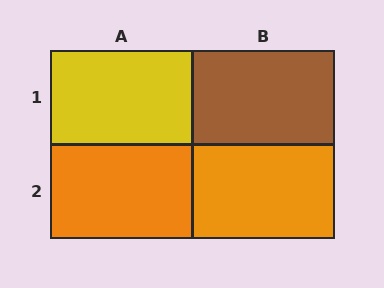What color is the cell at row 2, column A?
Orange.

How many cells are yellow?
1 cell is yellow.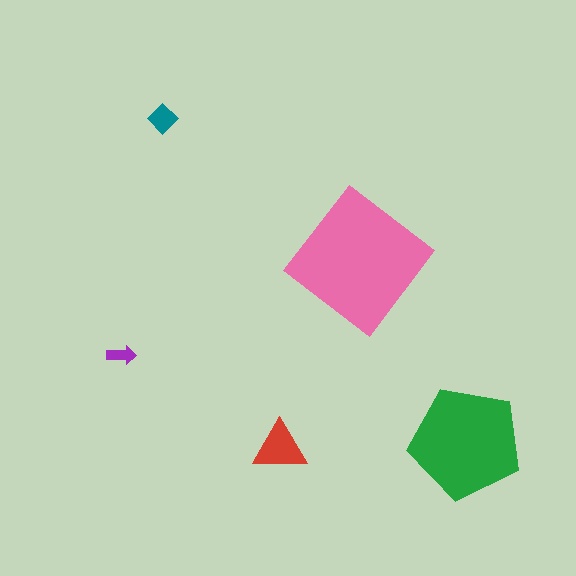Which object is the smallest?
The purple arrow.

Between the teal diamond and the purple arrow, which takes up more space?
The teal diamond.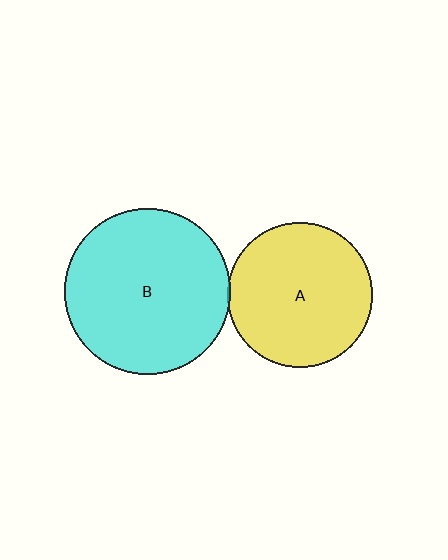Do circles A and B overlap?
Yes.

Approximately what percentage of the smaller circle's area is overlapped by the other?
Approximately 5%.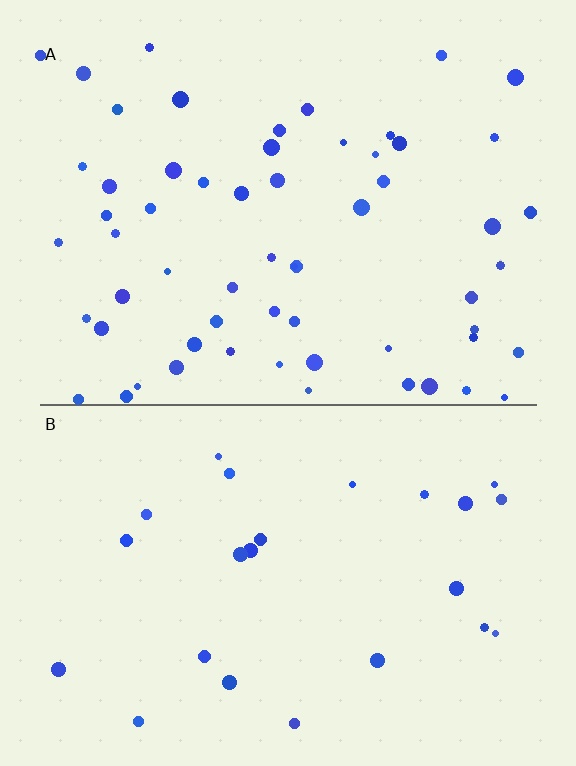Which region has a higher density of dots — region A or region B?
A (the top).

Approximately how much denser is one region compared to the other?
Approximately 2.5× — region A over region B.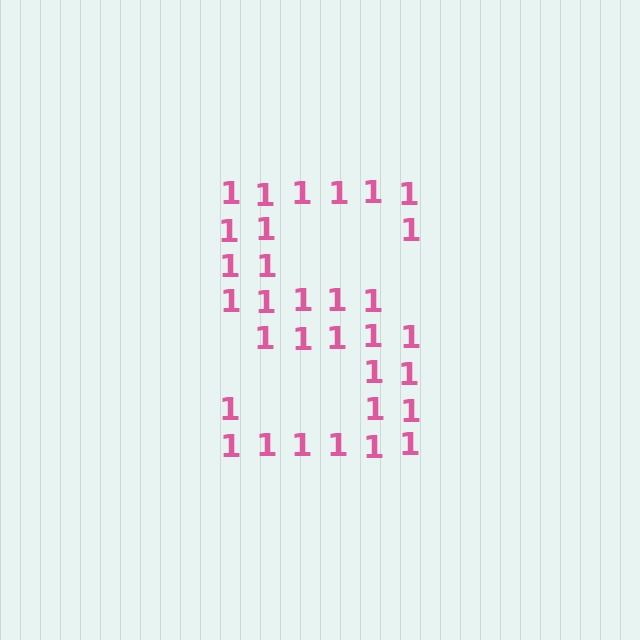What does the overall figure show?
The overall figure shows the letter S.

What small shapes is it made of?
It is made of small digit 1's.